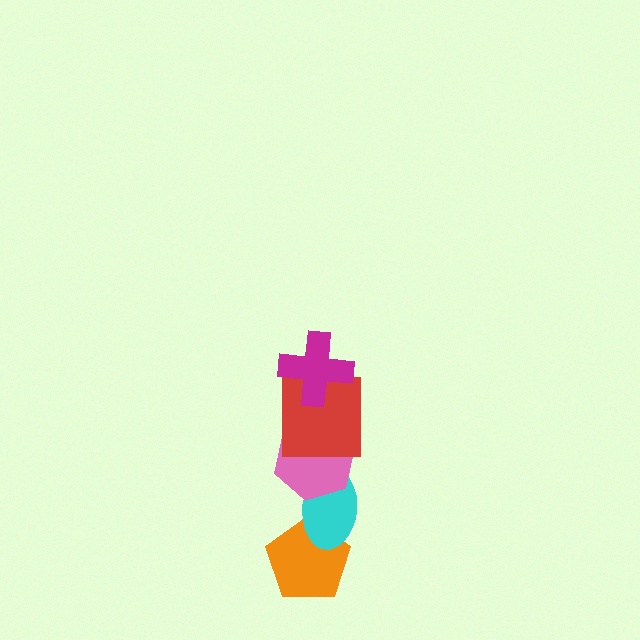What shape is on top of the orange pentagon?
The cyan ellipse is on top of the orange pentagon.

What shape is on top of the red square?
The magenta cross is on top of the red square.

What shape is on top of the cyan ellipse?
The pink hexagon is on top of the cyan ellipse.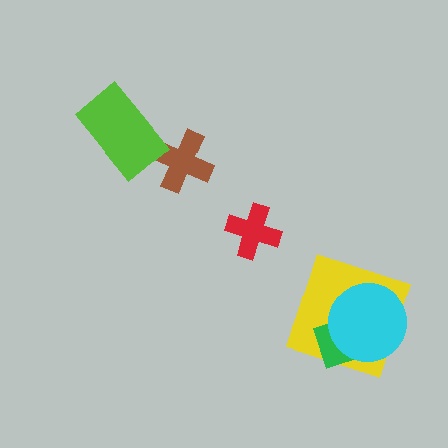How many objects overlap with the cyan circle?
2 objects overlap with the cyan circle.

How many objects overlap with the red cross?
0 objects overlap with the red cross.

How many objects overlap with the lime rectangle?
0 objects overlap with the lime rectangle.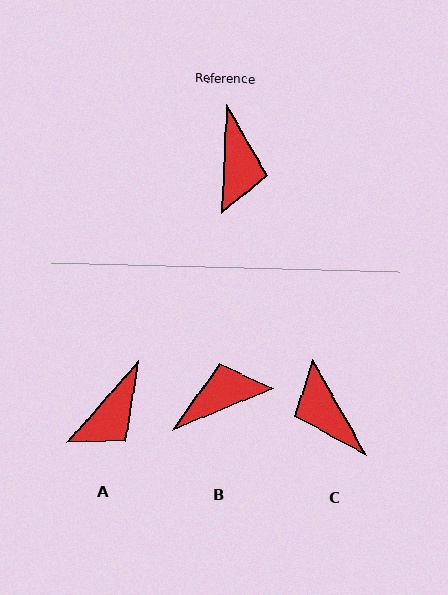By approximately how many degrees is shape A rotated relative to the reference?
Approximately 39 degrees clockwise.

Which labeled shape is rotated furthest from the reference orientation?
C, about 148 degrees away.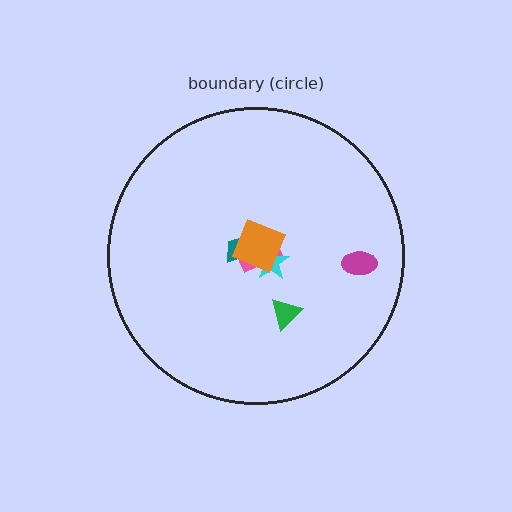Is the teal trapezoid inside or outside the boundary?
Inside.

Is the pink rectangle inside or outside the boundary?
Inside.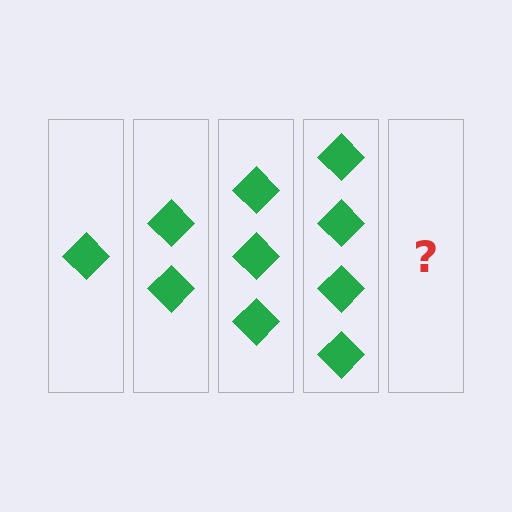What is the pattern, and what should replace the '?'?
The pattern is that each step adds one more diamond. The '?' should be 5 diamonds.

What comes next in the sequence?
The next element should be 5 diamonds.